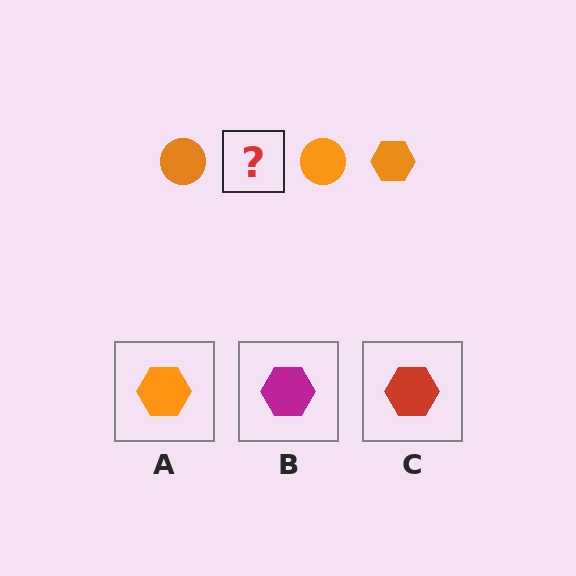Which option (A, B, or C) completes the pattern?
A.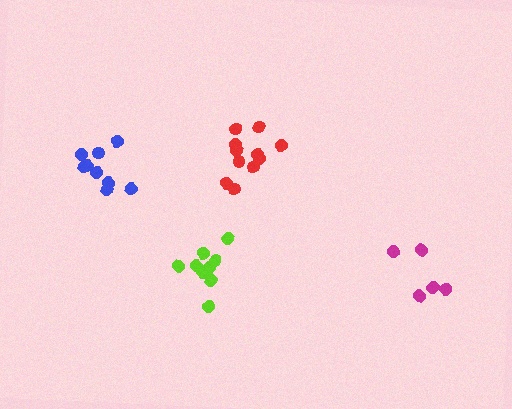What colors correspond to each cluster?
The clusters are colored: lime, blue, red, magenta.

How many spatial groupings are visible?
There are 4 spatial groupings.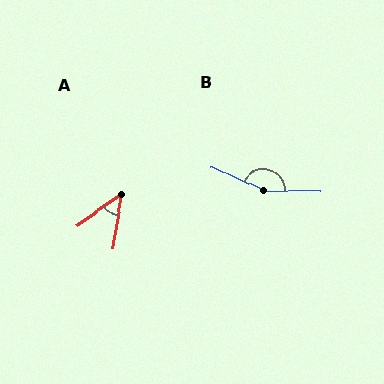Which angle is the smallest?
A, at approximately 46 degrees.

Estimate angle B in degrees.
Approximately 157 degrees.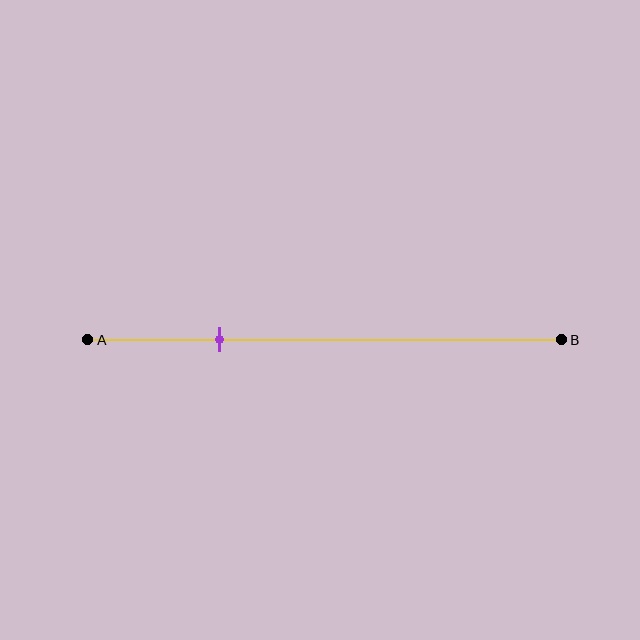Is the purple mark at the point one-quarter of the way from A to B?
Yes, the mark is approximately at the one-quarter point.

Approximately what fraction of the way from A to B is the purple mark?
The purple mark is approximately 30% of the way from A to B.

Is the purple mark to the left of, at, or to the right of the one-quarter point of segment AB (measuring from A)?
The purple mark is approximately at the one-quarter point of segment AB.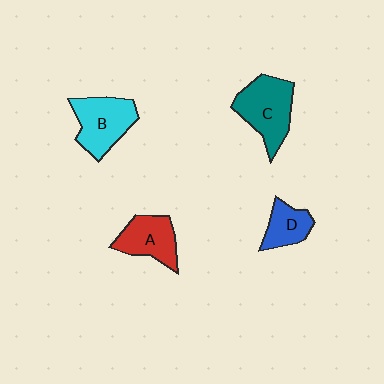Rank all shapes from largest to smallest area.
From largest to smallest: C (teal), B (cyan), A (red), D (blue).